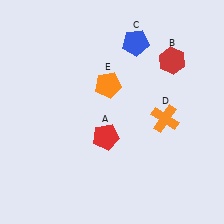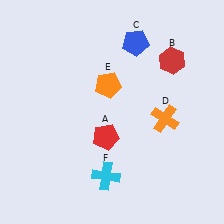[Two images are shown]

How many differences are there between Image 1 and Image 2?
There is 1 difference between the two images.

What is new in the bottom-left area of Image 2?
A cyan cross (F) was added in the bottom-left area of Image 2.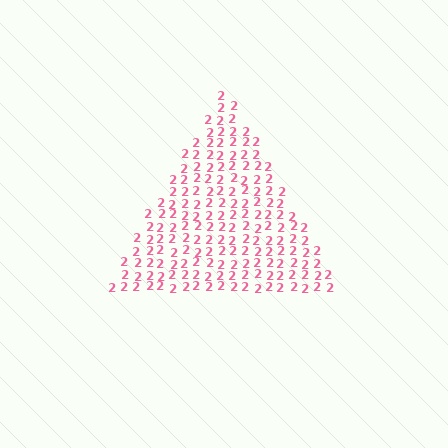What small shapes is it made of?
It is made of small digit 2's.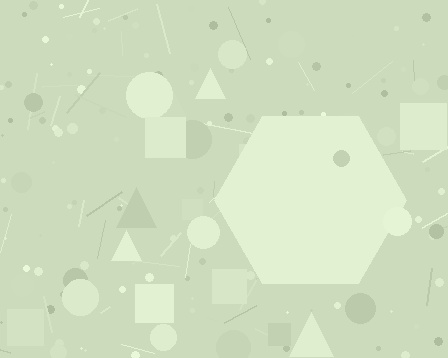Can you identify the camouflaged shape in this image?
The camouflaged shape is a hexagon.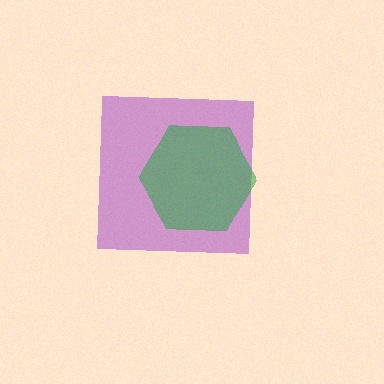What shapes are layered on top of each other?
The layered shapes are: a purple square, a green hexagon.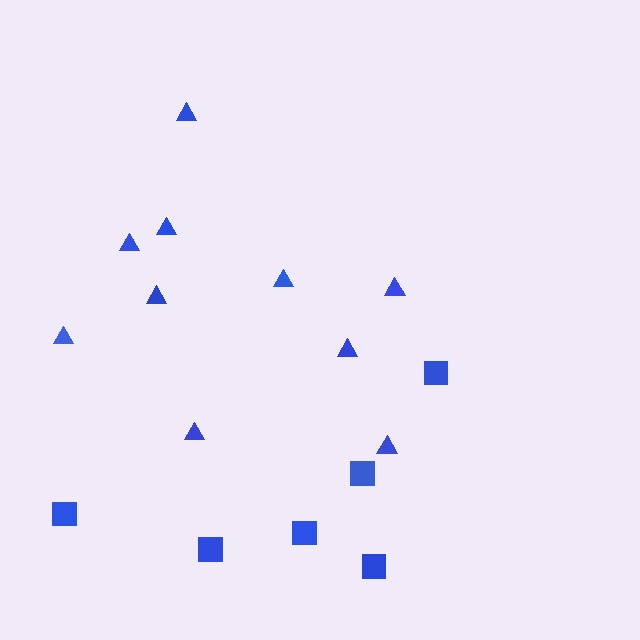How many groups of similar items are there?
There are 2 groups: one group of triangles (10) and one group of squares (6).